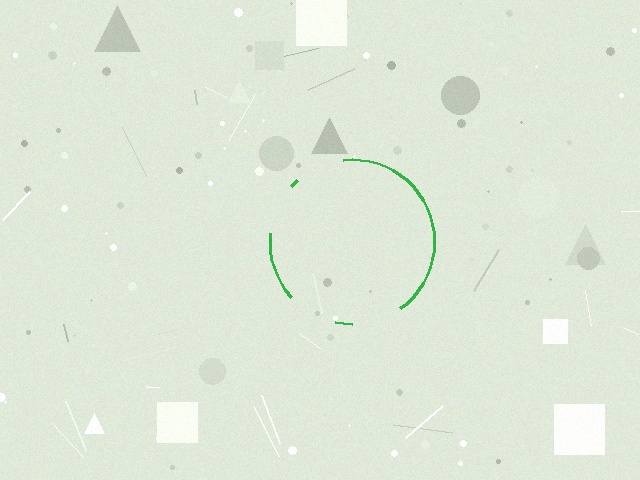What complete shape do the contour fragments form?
The contour fragments form a circle.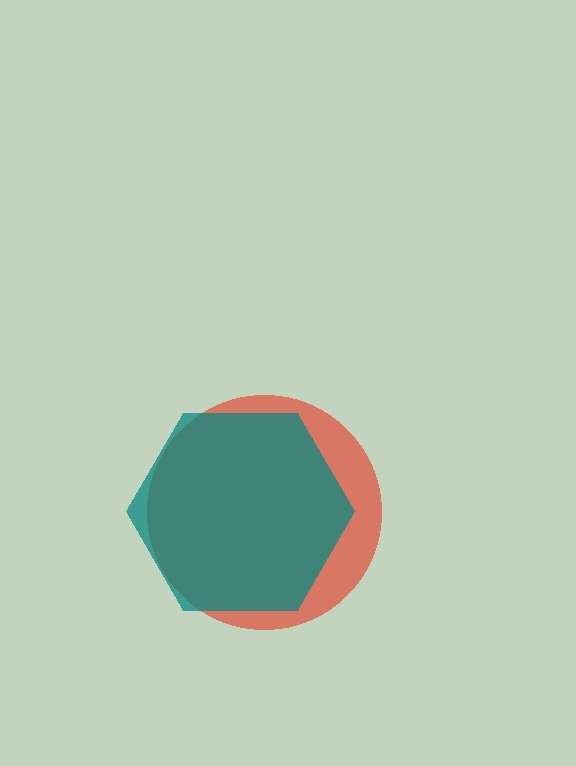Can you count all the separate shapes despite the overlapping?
Yes, there are 2 separate shapes.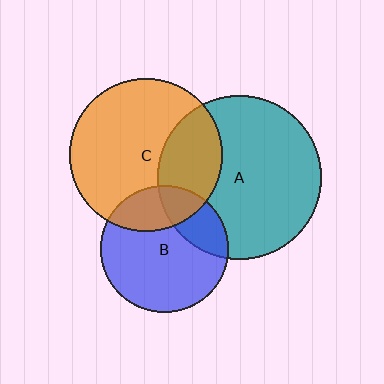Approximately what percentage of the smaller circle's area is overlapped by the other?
Approximately 25%.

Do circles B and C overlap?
Yes.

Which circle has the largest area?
Circle A (teal).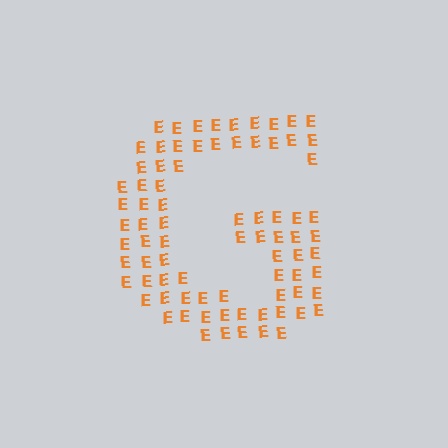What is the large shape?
The large shape is the letter G.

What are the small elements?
The small elements are letter E's.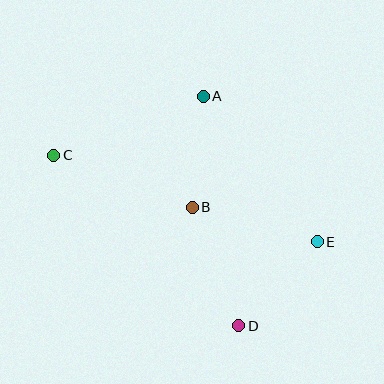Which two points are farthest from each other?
Points C and E are farthest from each other.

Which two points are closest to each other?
Points A and B are closest to each other.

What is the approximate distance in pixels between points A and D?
The distance between A and D is approximately 232 pixels.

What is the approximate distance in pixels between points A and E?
The distance between A and E is approximately 185 pixels.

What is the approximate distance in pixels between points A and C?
The distance between A and C is approximately 161 pixels.